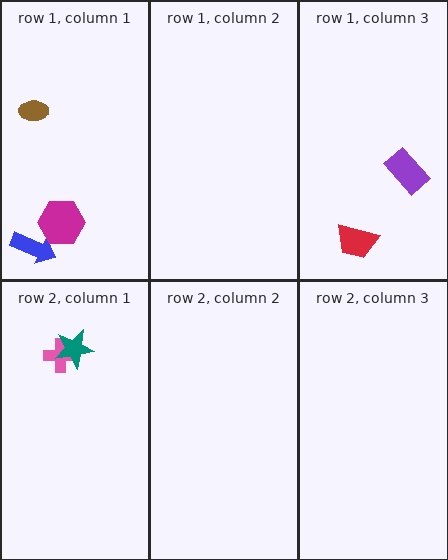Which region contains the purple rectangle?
The row 1, column 3 region.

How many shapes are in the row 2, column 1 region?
2.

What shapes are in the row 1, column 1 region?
The blue arrow, the magenta hexagon, the brown ellipse.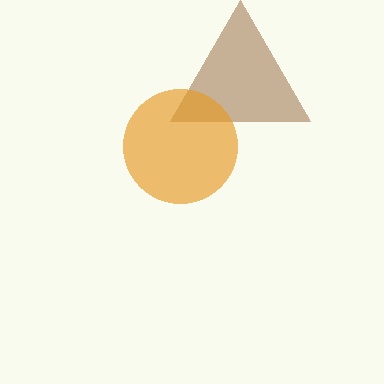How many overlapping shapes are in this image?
There are 2 overlapping shapes in the image.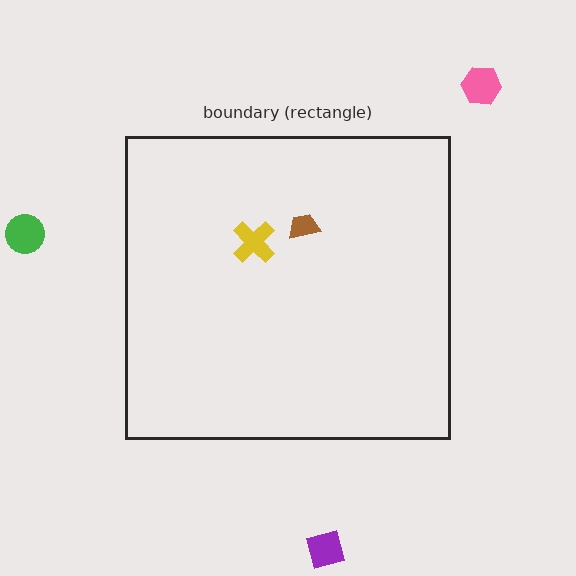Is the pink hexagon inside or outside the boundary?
Outside.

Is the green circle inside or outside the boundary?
Outside.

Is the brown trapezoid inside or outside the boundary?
Inside.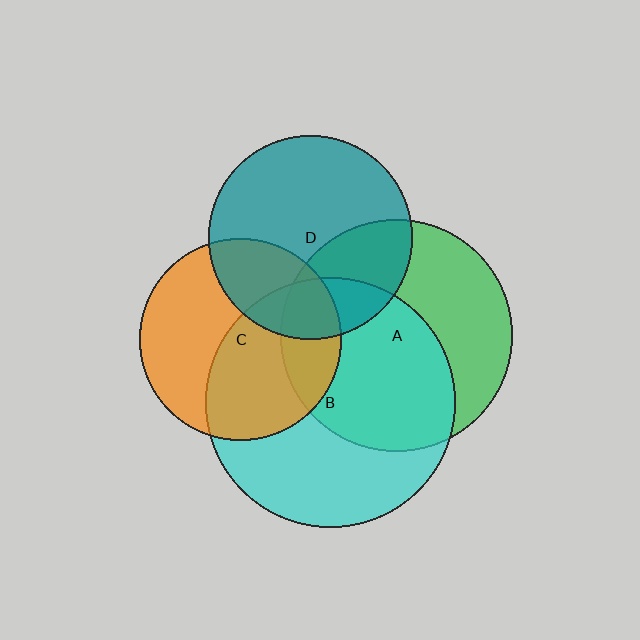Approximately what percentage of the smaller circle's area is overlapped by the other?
Approximately 30%.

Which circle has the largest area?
Circle B (cyan).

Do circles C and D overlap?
Yes.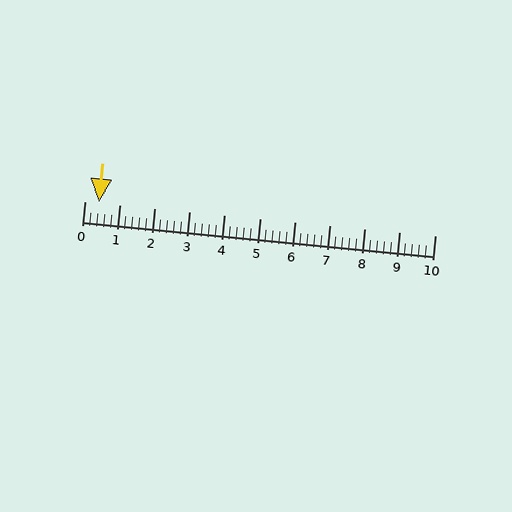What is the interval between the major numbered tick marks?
The major tick marks are spaced 1 units apart.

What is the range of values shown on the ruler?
The ruler shows values from 0 to 10.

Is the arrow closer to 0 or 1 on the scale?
The arrow is closer to 0.